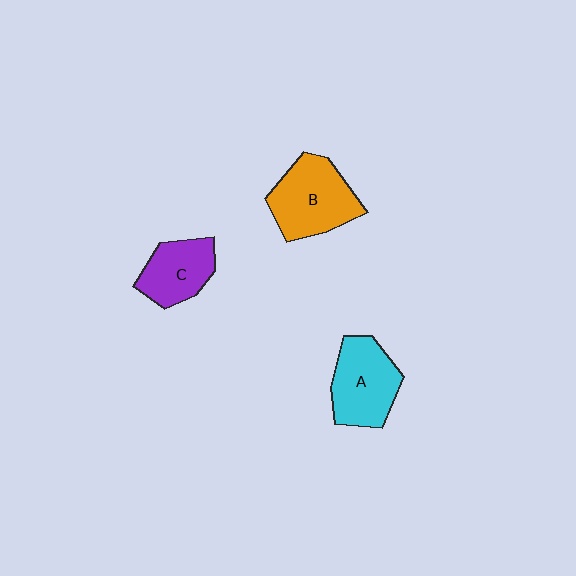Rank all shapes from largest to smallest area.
From largest to smallest: B (orange), A (cyan), C (purple).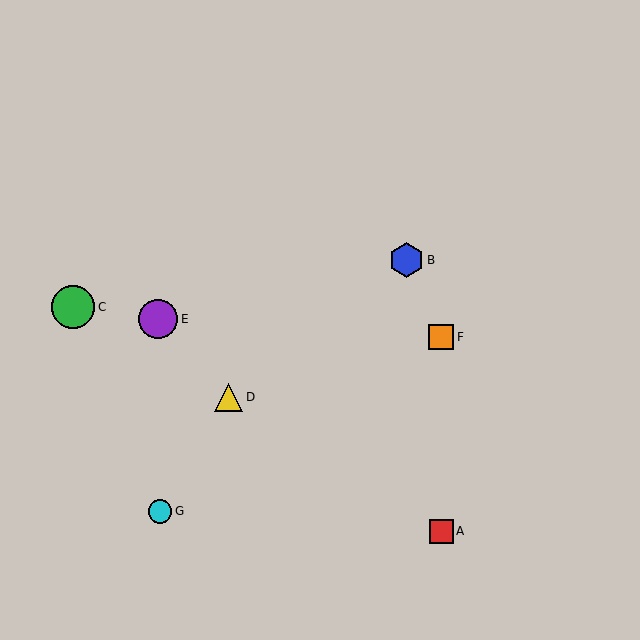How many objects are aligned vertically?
2 objects (A, F) are aligned vertically.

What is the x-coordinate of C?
Object C is at x≈73.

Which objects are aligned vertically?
Objects A, F are aligned vertically.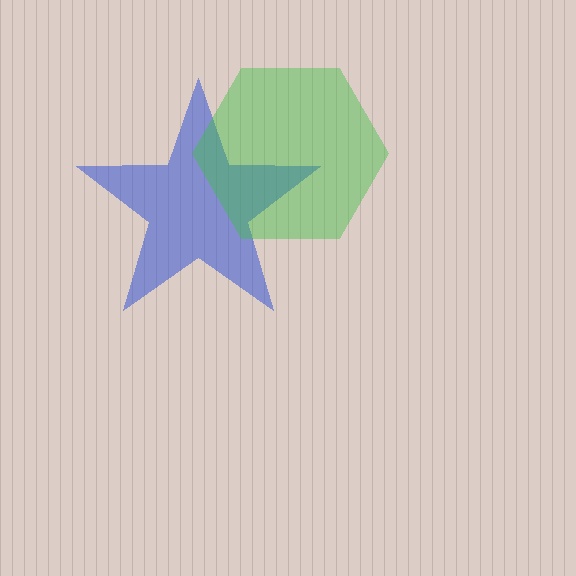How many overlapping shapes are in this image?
There are 2 overlapping shapes in the image.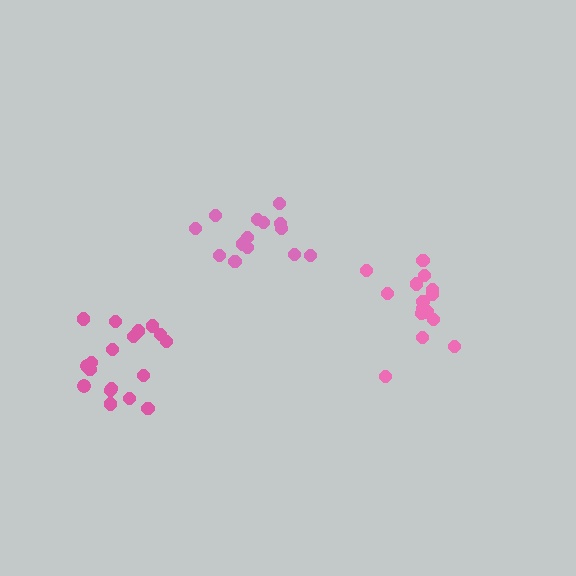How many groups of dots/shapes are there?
There are 3 groups.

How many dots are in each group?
Group 1: 14 dots, Group 2: 18 dots, Group 3: 15 dots (47 total).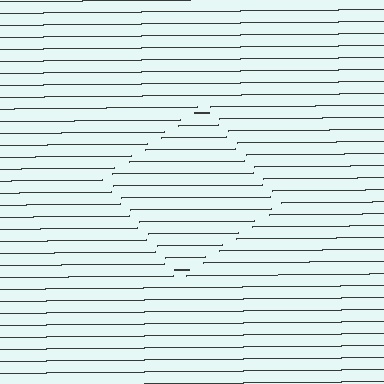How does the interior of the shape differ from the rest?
The interior of the shape contains the same grating, shifted by half a period — the contour is defined by the phase discontinuity where line-ends from the inner and outer gratings abut.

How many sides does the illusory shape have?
4 sides — the line-ends trace a square.